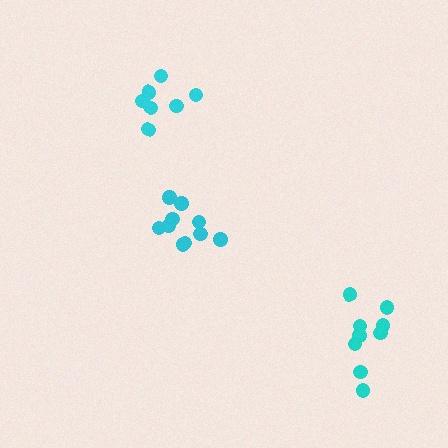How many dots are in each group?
Group 1: 10 dots, Group 2: 7 dots, Group 3: 9 dots (26 total).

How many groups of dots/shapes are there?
There are 3 groups.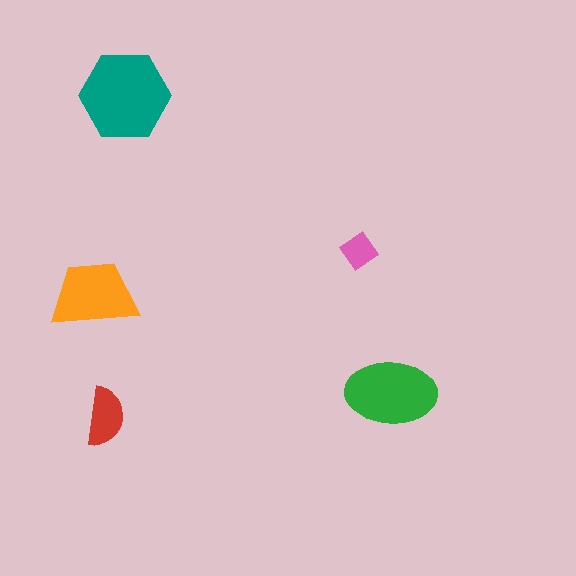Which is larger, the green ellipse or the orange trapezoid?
The green ellipse.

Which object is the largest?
The teal hexagon.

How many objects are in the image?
There are 5 objects in the image.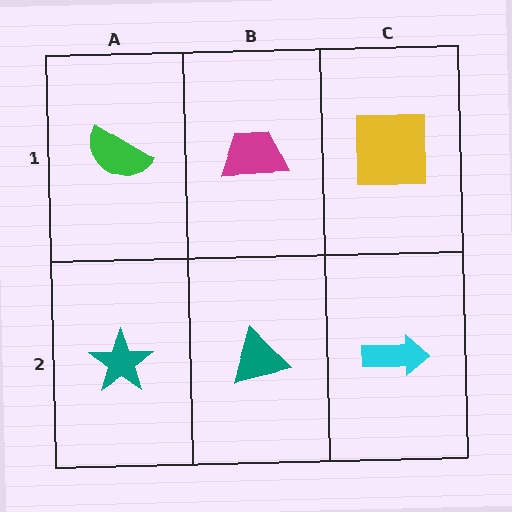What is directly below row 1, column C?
A cyan arrow.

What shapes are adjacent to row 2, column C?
A yellow square (row 1, column C), a teal triangle (row 2, column B).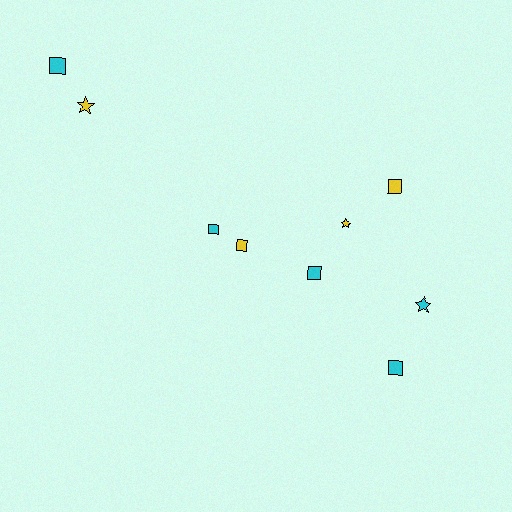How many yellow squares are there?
There are 2 yellow squares.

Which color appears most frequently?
Cyan, with 5 objects.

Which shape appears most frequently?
Square, with 6 objects.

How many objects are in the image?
There are 9 objects.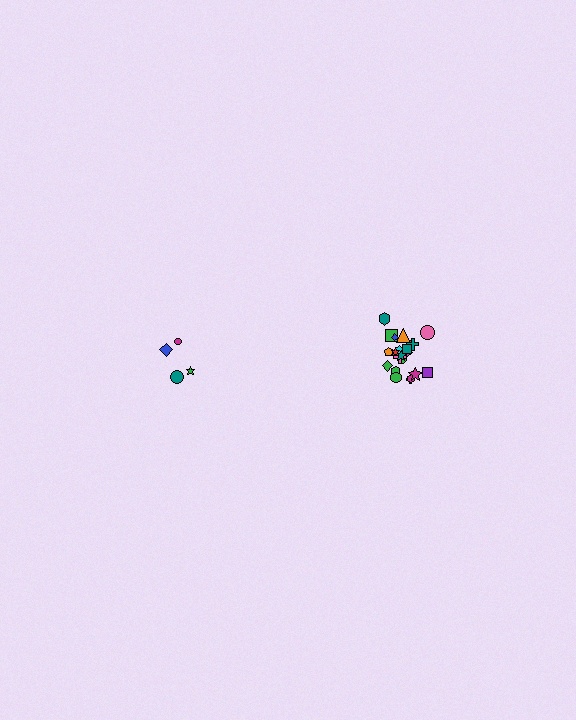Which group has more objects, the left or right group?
The right group.